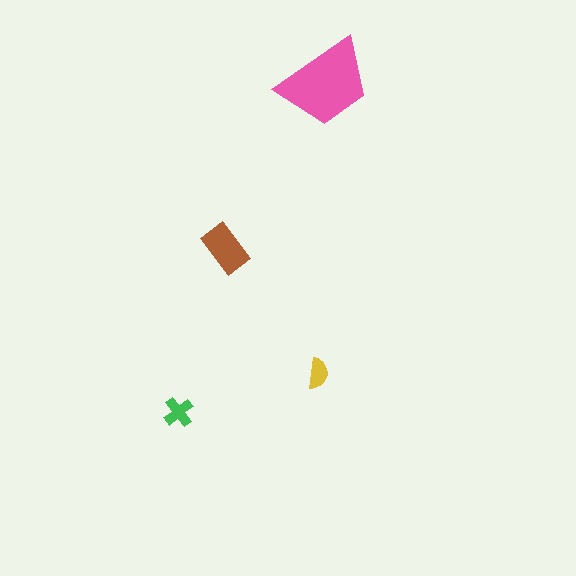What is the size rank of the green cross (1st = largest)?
3rd.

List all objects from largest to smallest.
The pink trapezoid, the brown rectangle, the green cross, the yellow semicircle.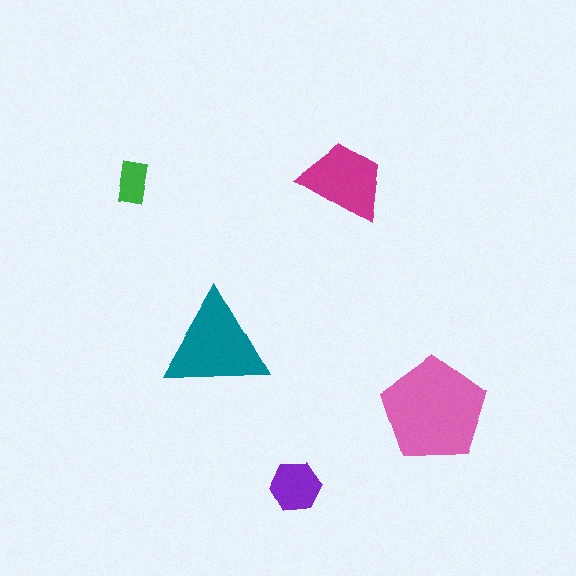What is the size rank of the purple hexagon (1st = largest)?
4th.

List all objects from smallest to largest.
The green rectangle, the purple hexagon, the magenta trapezoid, the teal triangle, the pink pentagon.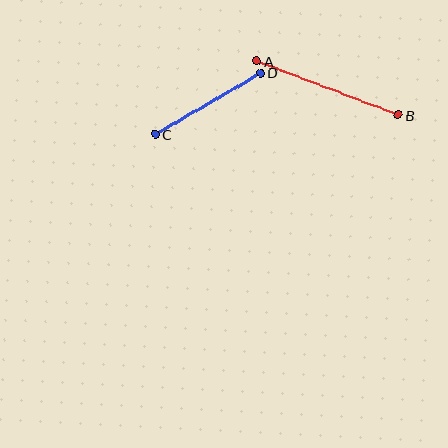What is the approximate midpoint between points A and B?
The midpoint is at approximately (328, 88) pixels.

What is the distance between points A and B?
The distance is approximately 152 pixels.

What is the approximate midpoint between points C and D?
The midpoint is at approximately (208, 103) pixels.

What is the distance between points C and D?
The distance is approximately 122 pixels.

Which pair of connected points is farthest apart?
Points A and B are farthest apart.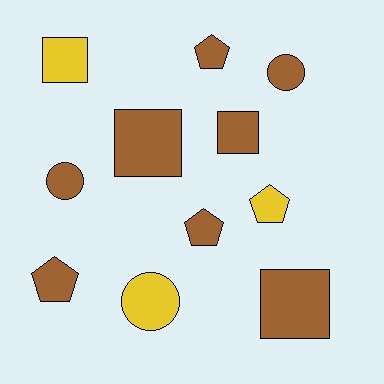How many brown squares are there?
There are 3 brown squares.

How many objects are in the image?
There are 11 objects.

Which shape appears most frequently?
Pentagon, with 4 objects.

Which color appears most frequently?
Brown, with 8 objects.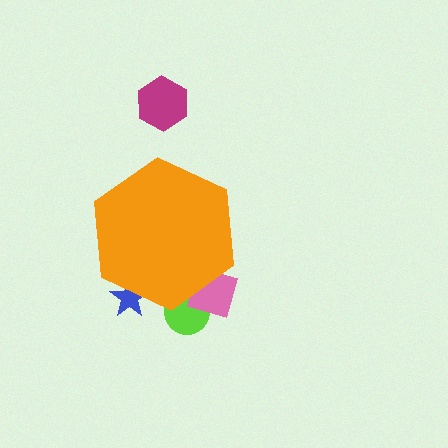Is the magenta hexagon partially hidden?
No, the magenta hexagon is fully visible.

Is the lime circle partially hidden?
Yes, the lime circle is partially hidden behind the orange hexagon.